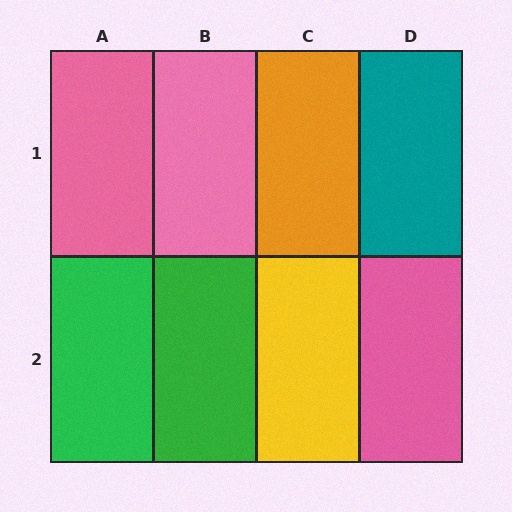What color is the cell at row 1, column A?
Pink.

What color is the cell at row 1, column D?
Teal.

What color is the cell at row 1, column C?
Orange.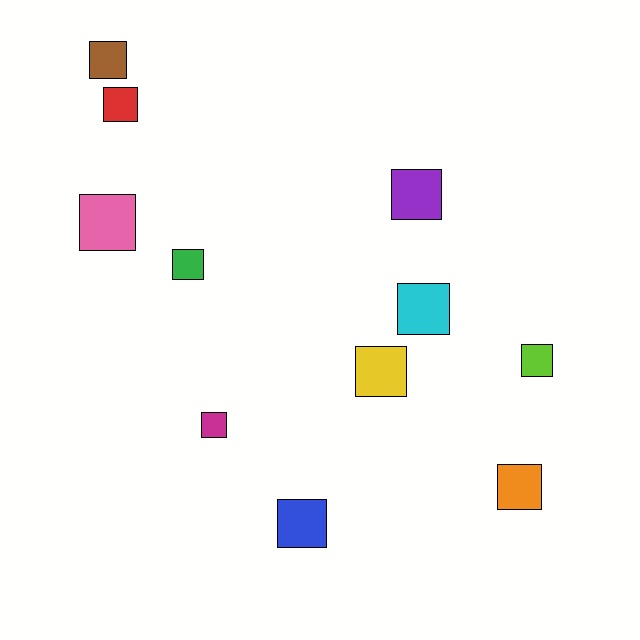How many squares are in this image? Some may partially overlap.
There are 11 squares.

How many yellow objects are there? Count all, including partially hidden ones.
There is 1 yellow object.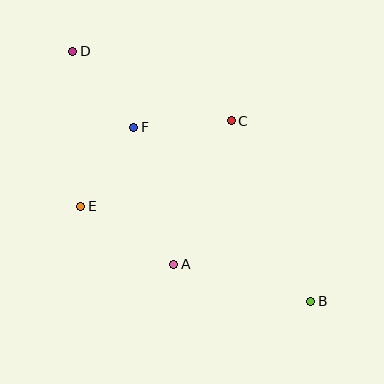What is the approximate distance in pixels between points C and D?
The distance between C and D is approximately 173 pixels.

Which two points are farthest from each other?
Points B and D are farthest from each other.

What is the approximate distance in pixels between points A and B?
The distance between A and B is approximately 142 pixels.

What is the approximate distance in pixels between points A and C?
The distance between A and C is approximately 155 pixels.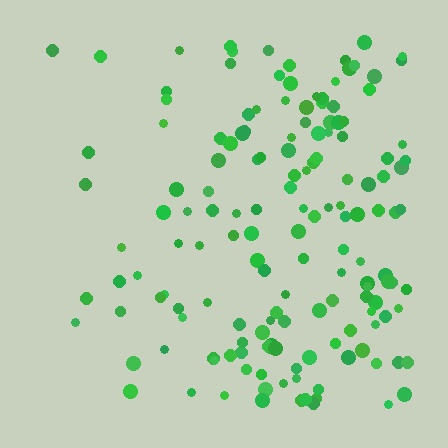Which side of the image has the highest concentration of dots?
The right.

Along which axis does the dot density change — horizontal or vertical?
Horizontal.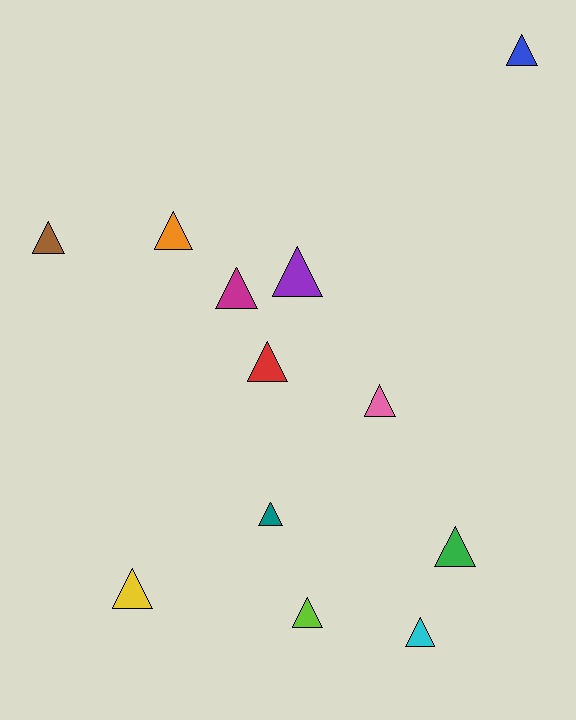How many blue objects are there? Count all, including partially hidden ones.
There is 1 blue object.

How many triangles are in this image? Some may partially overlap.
There are 12 triangles.